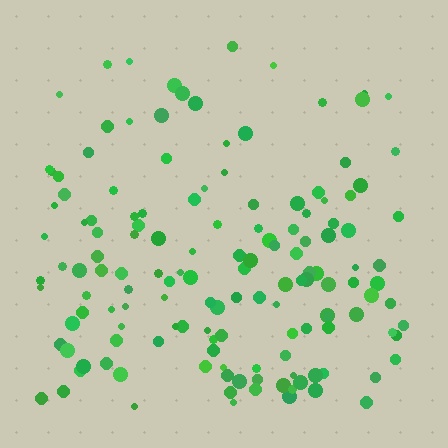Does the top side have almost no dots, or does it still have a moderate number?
Still a moderate number, just noticeably fewer than the bottom.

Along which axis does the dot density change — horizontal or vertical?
Vertical.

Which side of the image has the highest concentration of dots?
The bottom.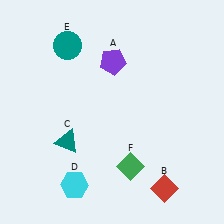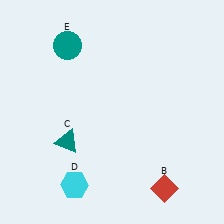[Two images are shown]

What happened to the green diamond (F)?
The green diamond (F) was removed in Image 2. It was in the bottom-right area of Image 1.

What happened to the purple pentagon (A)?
The purple pentagon (A) was removed in Image 2. It was in the top-right area of Image 1.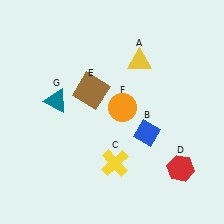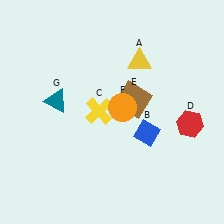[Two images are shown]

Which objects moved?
The objects that moved are: the yellow cross (C), the red hexagon (D), the brown square (E).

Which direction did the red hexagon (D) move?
The red hexagon (D) moved up.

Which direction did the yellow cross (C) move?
The yellow cross (C) moved up.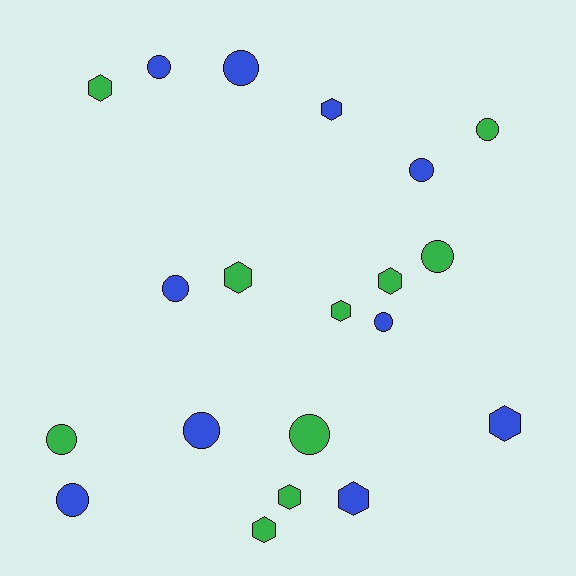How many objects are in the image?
There are 20 objects.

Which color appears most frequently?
Blue, with 10 objects.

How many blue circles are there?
There are 7 blue circles.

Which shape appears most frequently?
Circle, with 11 objects.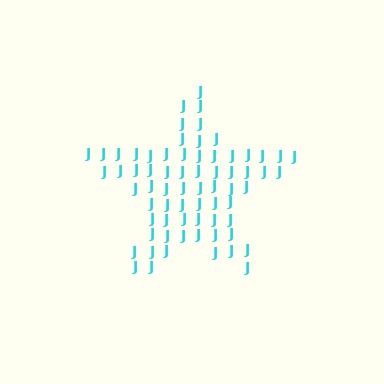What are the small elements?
The small elements are letter J's.